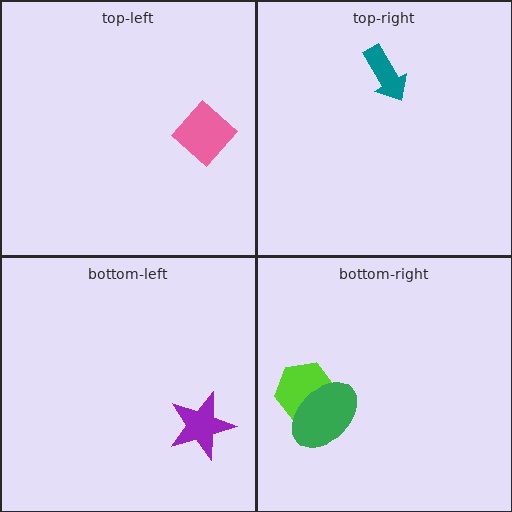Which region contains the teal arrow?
The top-right region.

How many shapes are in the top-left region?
1.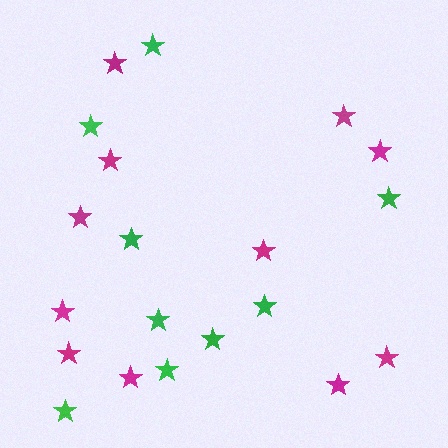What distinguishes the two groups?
There are 2 groups: one group of green stars (9) and one group of magenta stars (11).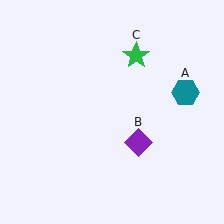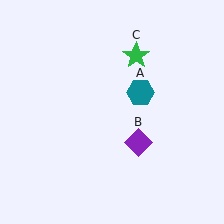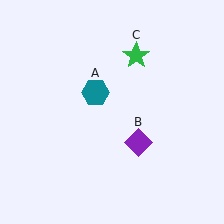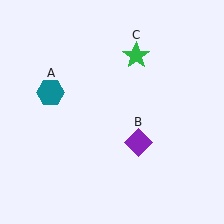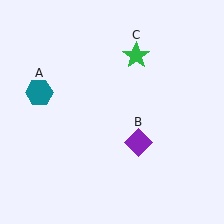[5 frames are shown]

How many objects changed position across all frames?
1 object changed position: teal hexagon (object A).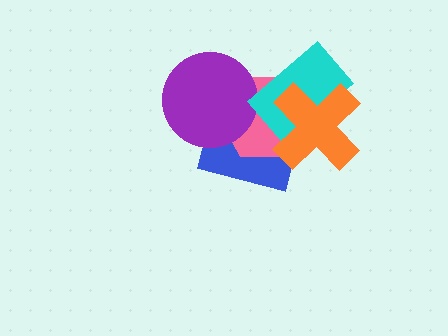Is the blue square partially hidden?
Yes, it is partially covered by another shape.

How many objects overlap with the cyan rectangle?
3 objects overlap with the cyan rectangle.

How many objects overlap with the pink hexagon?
4 objects overlap with the pink hexagon.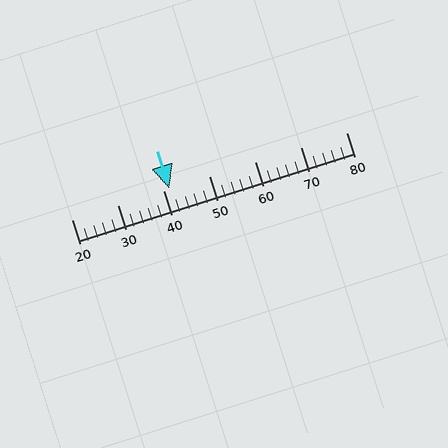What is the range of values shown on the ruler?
The ruler shows values from 20 to 80.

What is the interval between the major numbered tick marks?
The major tick marks are spaced 10 units apart.